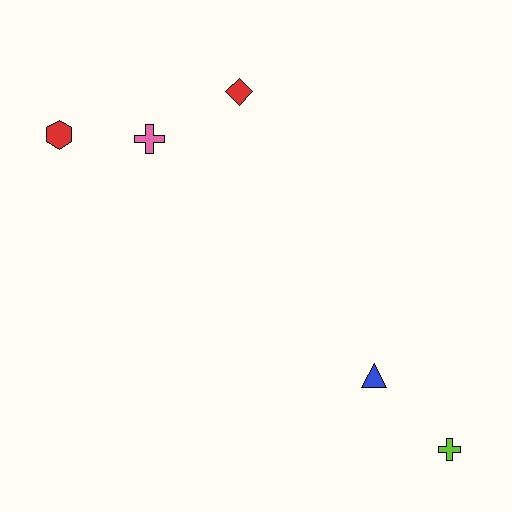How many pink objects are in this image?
There is 1 pink object.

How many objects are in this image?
There are 5 objects.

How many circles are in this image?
There are no circles.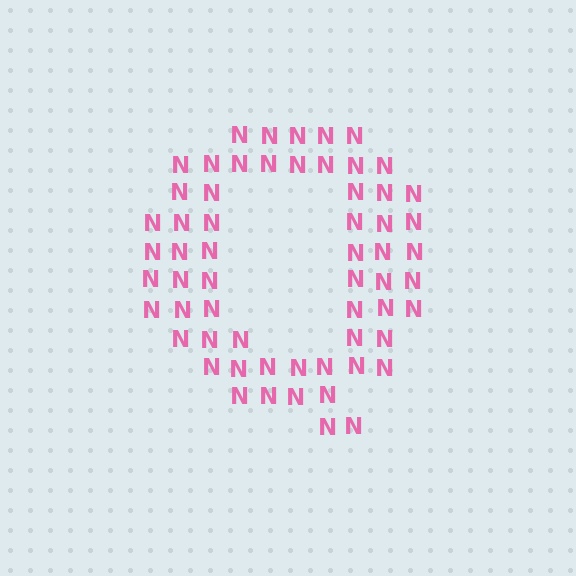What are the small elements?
The small elements are letter N's.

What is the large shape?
The large shape is the letter Q.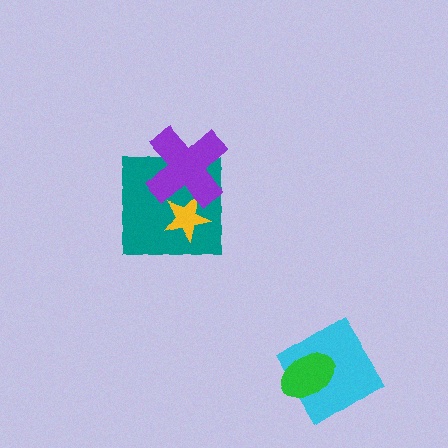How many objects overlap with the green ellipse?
1 object overlaps with the green ellipse.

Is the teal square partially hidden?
Yes, it is partially covered by another shape.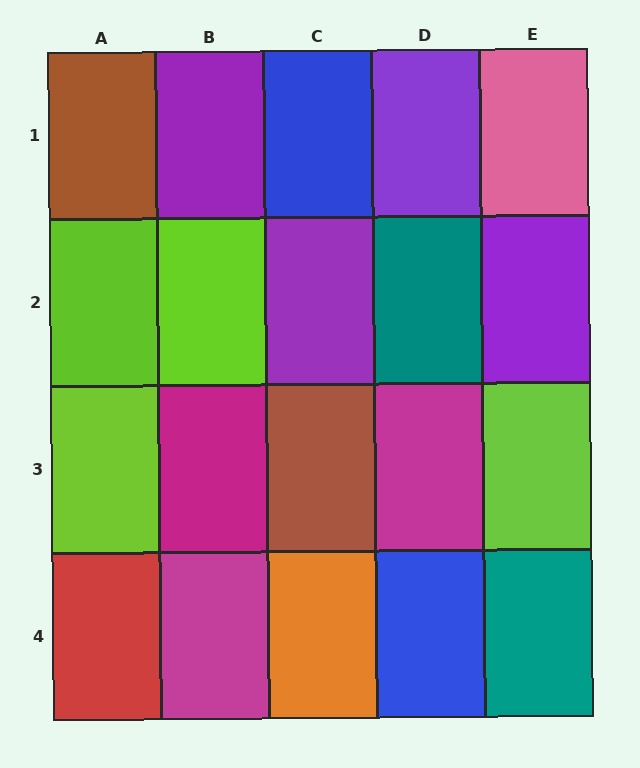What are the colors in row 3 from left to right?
Lime, magenta, brown, magenta, lime.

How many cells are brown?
2 cells are brown.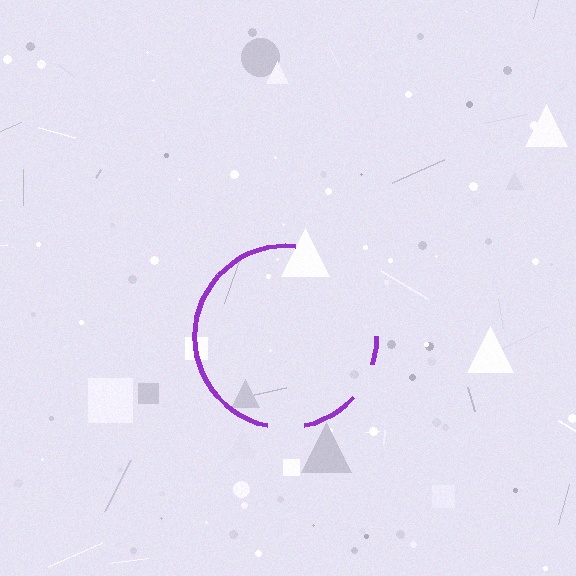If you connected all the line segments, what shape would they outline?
They would outline a circle.